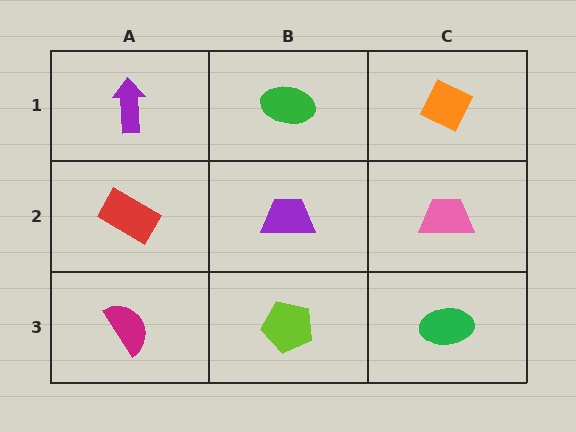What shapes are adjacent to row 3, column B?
A purple trapezoid (row 2, column B), a magenta semicircle (row 3, column A), a green ellipse (row 3, column C).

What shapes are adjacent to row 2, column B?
A green ellipse (row 1, column B), a lime pentagon (row 3, column B), a red rectangle (row 2, column A), a pink trapezoid (row 2, column C).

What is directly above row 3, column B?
A purple trapezoid.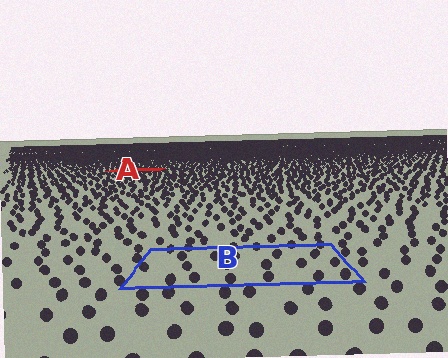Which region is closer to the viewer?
Region B is closer. The texture elements there are larger and more spread out.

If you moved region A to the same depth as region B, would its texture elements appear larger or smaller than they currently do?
They would appear larger. At a closer depth, the same texture elements are projected at a bigger on-screen size.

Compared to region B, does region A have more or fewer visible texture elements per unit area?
Region A has more texture elements per unit area — they are packed more densely because it is farther away.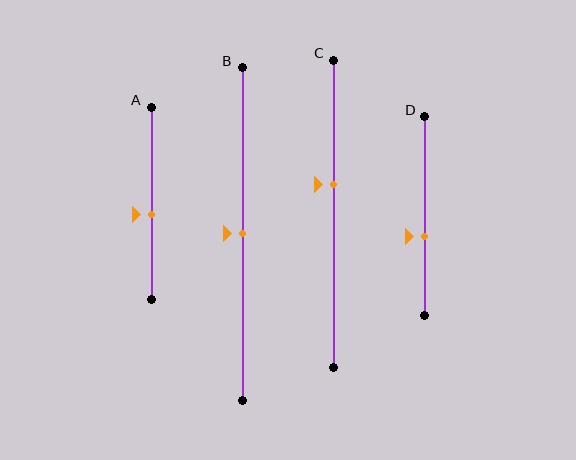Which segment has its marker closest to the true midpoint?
Segment B has its marker closest to the true midpoint.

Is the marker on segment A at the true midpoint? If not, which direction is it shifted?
No, the marker on segment A is shifted downward by about 6% of the segment length.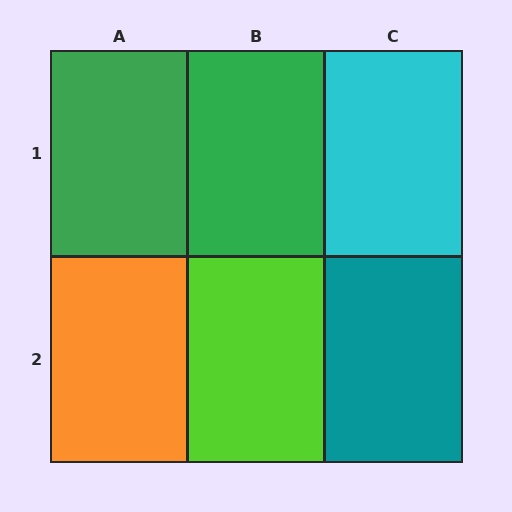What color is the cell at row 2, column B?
Lime.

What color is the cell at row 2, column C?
Teal.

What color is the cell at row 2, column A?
Orange.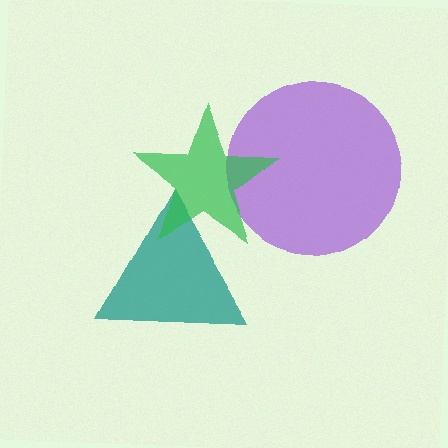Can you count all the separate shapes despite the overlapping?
Yes, there are 3 separate shapes.